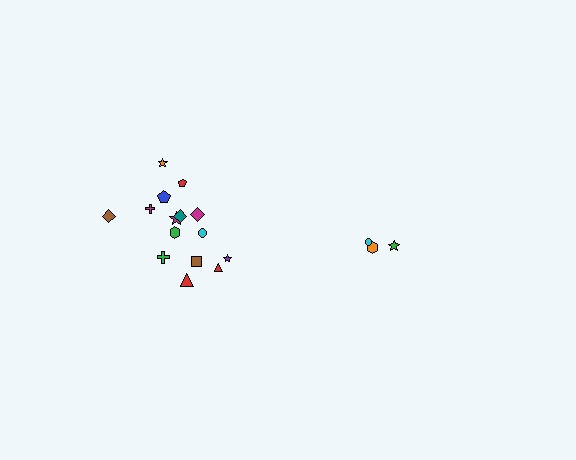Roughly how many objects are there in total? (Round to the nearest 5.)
Roughly 20 objects in total.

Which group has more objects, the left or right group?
The left group.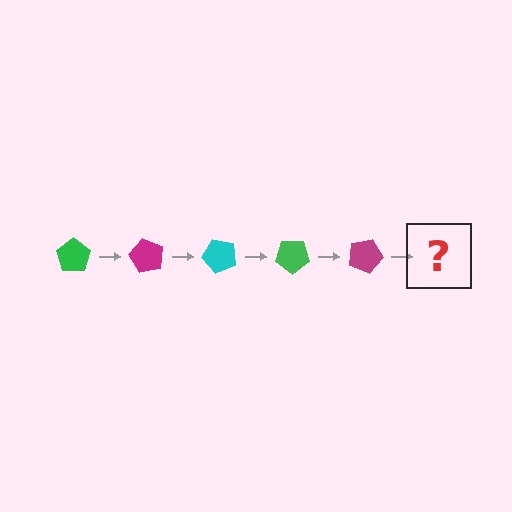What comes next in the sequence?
The next element should be a cyan pentagon, rotated 300 degrees from the start.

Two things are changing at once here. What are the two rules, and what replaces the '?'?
The two rules are that it rotates 60 degrees each step and the color cycles through green, magenta, and cyan. The '?' should be a cyan pentagon, rotated 300 degrees from the start.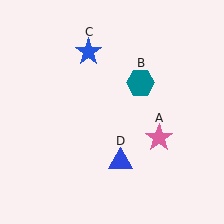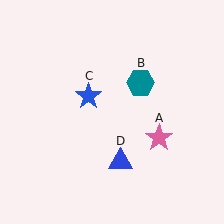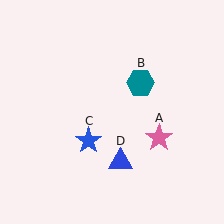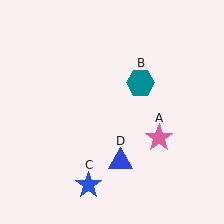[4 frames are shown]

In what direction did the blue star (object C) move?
The blue star (object C) moved down.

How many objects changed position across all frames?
1 object changed position: blue star (object C).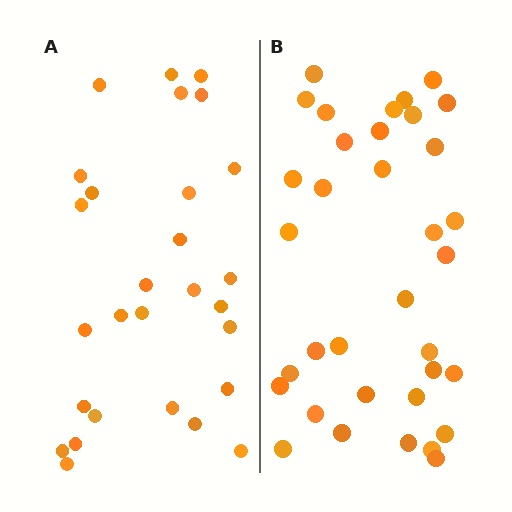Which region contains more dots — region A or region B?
Region B (the right region) has more dots.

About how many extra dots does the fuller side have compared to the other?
Region B has roughly 8 or so more dots than region A.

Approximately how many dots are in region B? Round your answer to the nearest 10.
About 40 dots. (The exact count is 35, which rounds to 40.)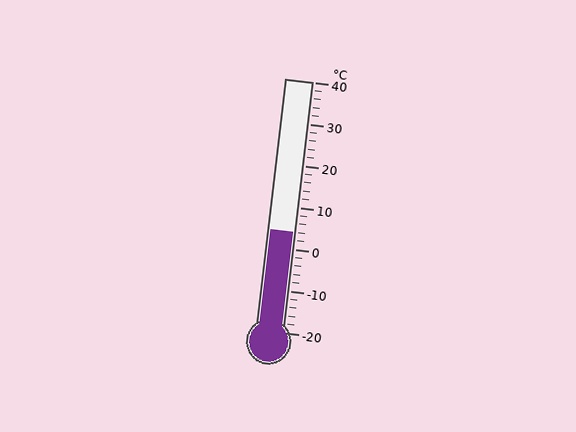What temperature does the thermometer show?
The thermometer shows approximately 4°C.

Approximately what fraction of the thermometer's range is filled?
The thermometer is filled to approximately 40% of its range.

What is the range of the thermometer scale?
The thermometer scale ranges from -20°C to 40°C.